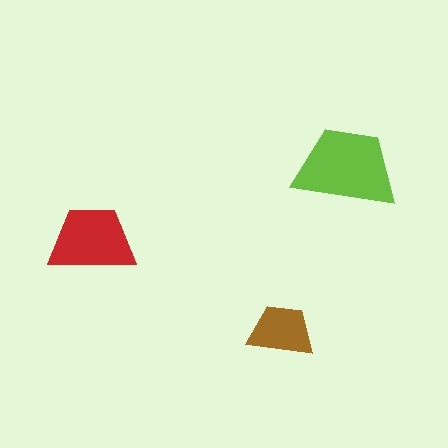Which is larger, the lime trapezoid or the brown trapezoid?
The lime one.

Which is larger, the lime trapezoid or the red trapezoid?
The lime one.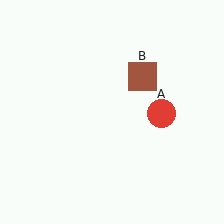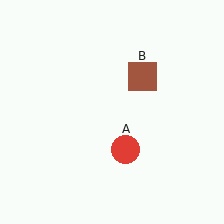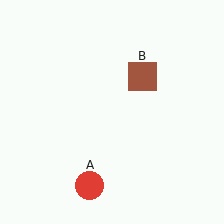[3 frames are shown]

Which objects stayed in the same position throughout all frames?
Brown square (object B) remained stationary.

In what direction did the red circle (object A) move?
The red circle (object A) moved down and to the left.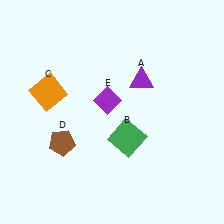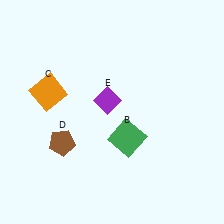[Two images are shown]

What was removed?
The purple triangle (A) was removed in Image 2.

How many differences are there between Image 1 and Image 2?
There is 1 difference between the two images.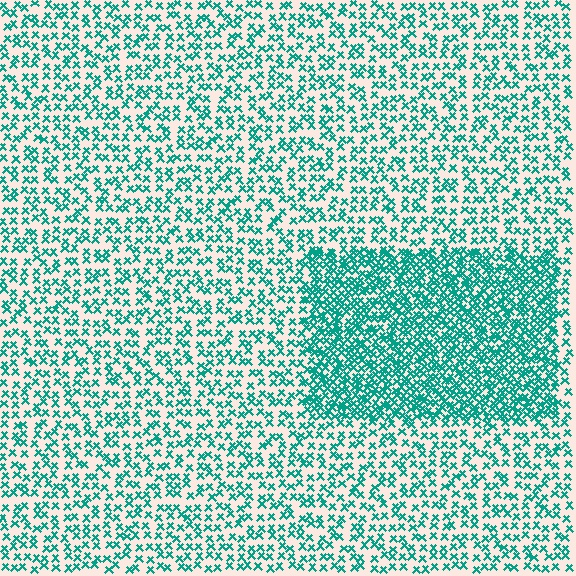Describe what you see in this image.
The image contains small teal elements arranged at two different densities. A rectangle-shaped region is visible where the elements are more densely packed than the surrounding area.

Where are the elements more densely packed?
The elements are more densely packed inside the rectangle boundary.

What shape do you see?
I see a rectangle.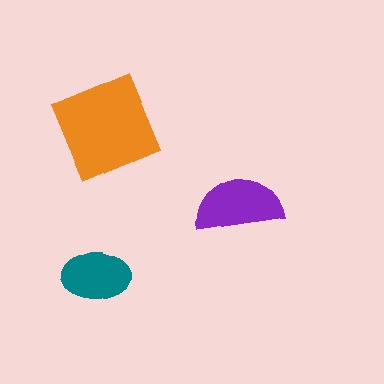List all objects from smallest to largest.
The teal ellipse, the purple semicircle, the orange square.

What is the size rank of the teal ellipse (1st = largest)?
3rd.